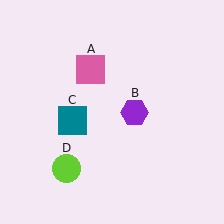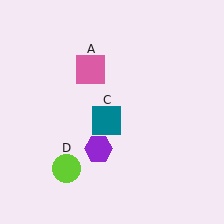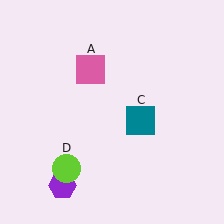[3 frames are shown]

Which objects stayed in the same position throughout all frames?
Pink square (object A) and lime circle (object D) remained stationary.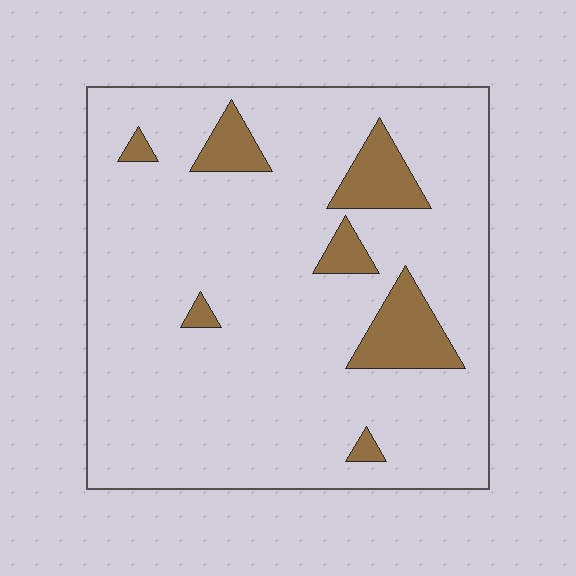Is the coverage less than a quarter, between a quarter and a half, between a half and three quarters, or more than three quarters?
Less than a quarter.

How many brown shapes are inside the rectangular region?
7.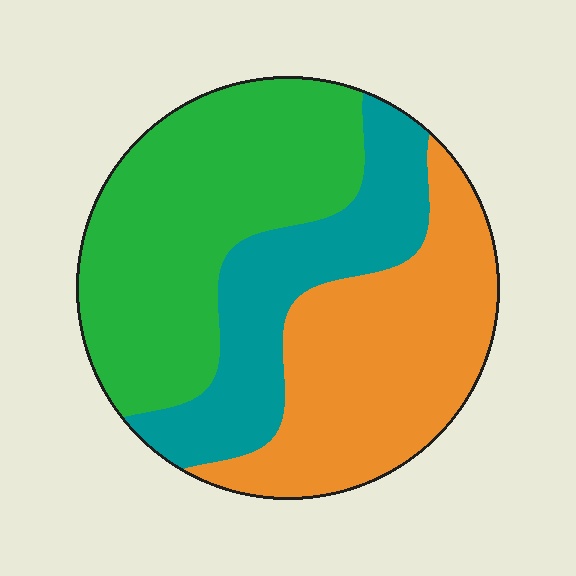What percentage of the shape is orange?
Orange takes up about one third (1/3) of the shape.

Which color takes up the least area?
Teal, at roughly 25%.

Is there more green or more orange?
Green.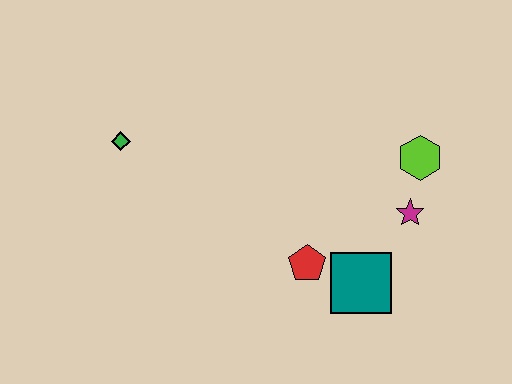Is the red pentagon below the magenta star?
Yes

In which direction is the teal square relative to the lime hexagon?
The teal square is below the lime hexagon.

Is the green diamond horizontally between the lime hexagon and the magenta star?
No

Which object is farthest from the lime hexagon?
The green diamond is farthest from the lime hexagon.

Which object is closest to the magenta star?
The lime hexagon is closest to the magenta star.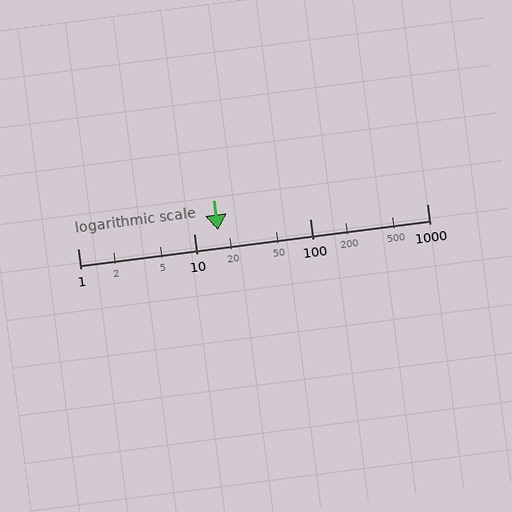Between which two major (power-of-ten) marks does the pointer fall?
The pointer is between 10 and 100.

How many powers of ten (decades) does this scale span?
The scale spans 3 decades, from 1 to 1000.